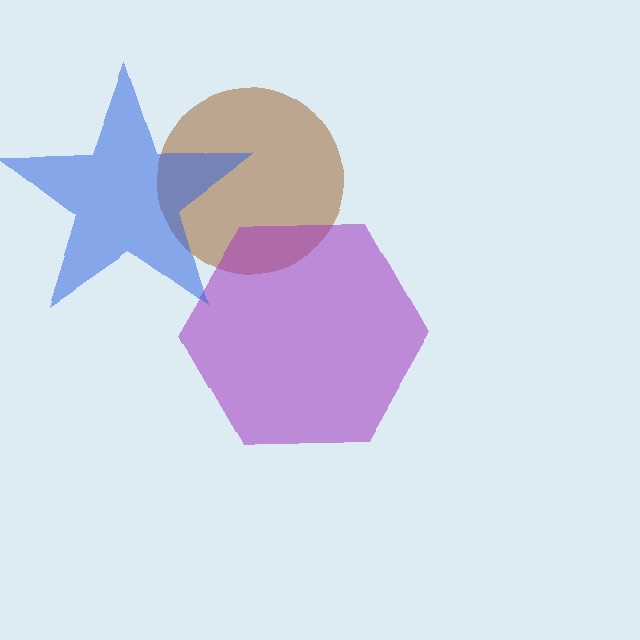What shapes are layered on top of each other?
The layered shapes are: a brown circle, a purple hexagon, a blue star.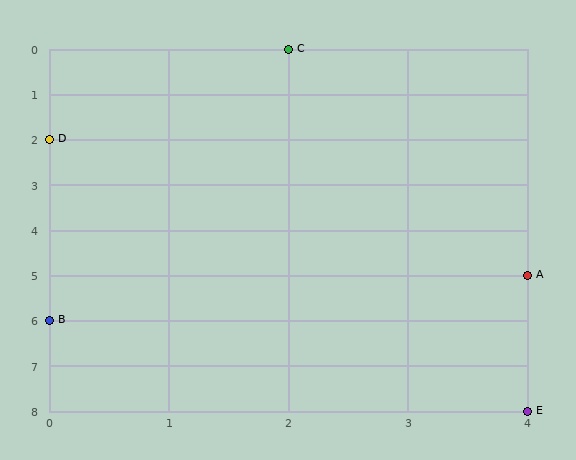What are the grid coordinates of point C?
Point C is at grid coordinates (2, 0).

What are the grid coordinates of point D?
Point D is at grid coordinates (0, 2).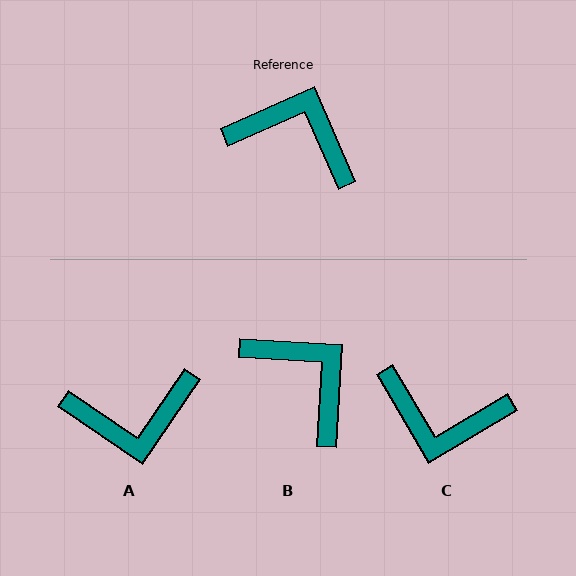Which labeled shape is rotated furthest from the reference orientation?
C, about 173 degrees away.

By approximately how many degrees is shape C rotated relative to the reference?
Approximately 173 degrees clockwise.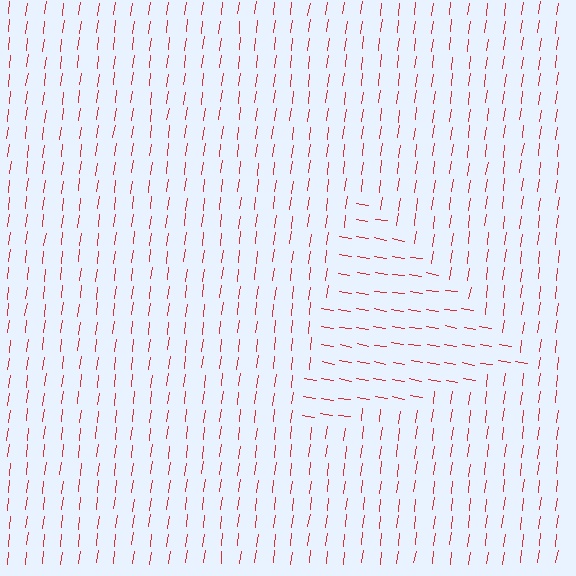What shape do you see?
I see a triangle.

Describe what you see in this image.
The image is filled with small red line segments. A triangle region in the image has lines oriented differently from the surrounding lines, creating a visible texture boundary.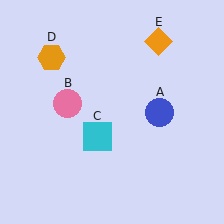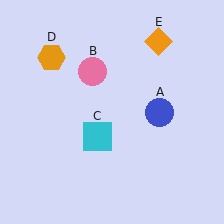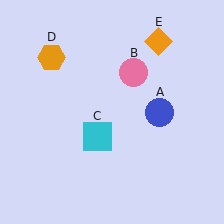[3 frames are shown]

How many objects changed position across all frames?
1 object changed position: pink circle (object B).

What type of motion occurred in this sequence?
The pink circle (object B) rotated clockwise around the center of the scene.